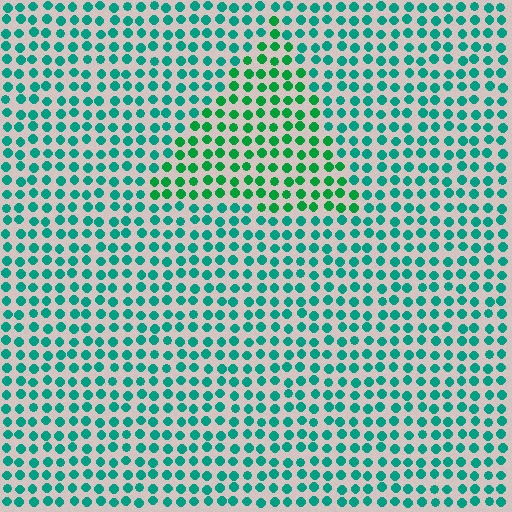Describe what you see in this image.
The image is filled with small teal elements in a uniform arrangement. A triangle-shaped region is visible where the elements are tinted to a slightly different hue, forming a subtle color boundary.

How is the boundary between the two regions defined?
The boundary is defined purely by a slight shift in hue (about 29 degrees). Spacing, size, and orientation are identical on both sides.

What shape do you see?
I see a triangle.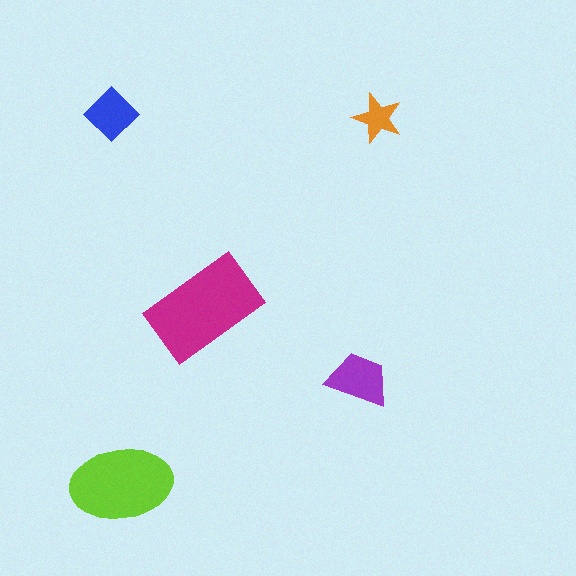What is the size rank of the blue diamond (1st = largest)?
4th.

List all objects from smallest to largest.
The orange star, the blue diamond, the purple trapezoid, the lime ellipse, the magenta rectangle.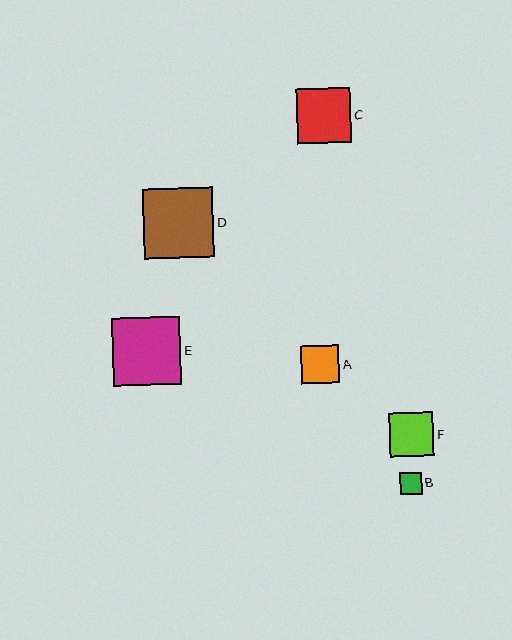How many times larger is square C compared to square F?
Square C is approximately 1.2 times the size of square F.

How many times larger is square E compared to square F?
Square E is approximately 1.5 times the size of square F.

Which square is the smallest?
Square B is the smallest with a size of approximately 21 pixels.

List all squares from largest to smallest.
From largest to smallest: D, E, C, F, A, B.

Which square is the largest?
Square D is the largest with a size of approximately 70 pixels.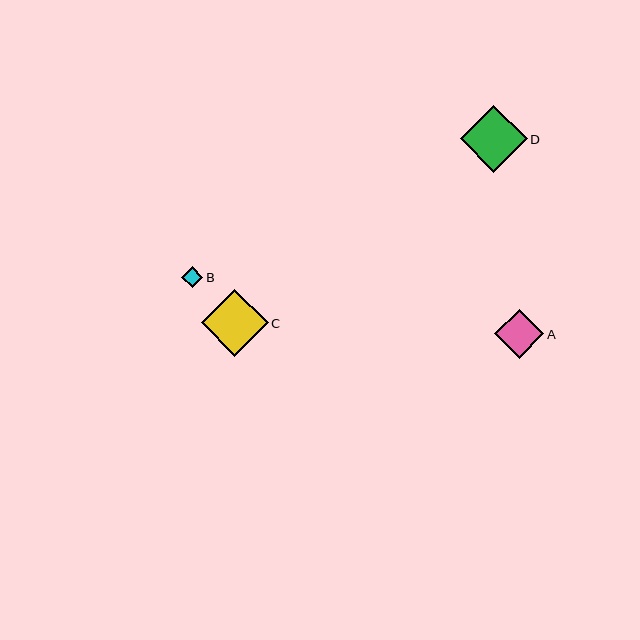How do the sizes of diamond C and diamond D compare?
Diamond C and diamond D are approximately the same size.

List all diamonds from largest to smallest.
From largest to smallest: C, D, A, B.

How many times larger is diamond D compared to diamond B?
Diamond D is approximately 3.2 times the size of diamond B.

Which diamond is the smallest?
Diamond B is the smallest with a size of approximately 21 pixels.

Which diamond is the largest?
Diamond C is the largest with a size of approximately 67 pixels.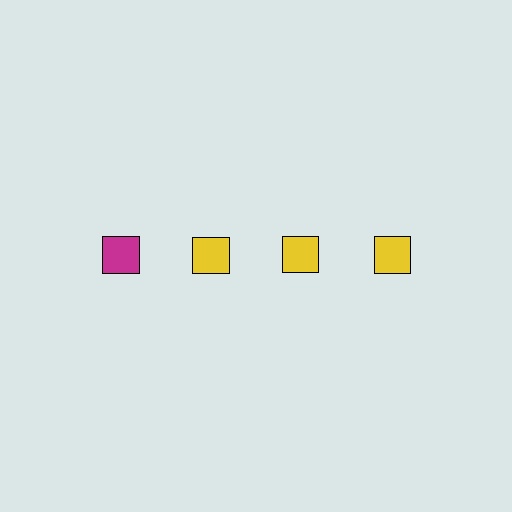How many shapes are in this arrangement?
There are 4 shapes arranged in a grid pattern.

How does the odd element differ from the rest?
It has a different color: magenta instead of yellow.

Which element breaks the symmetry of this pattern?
The magenta square in the top row, leftmost column breaks the symmetry. All other shapes are yellow squares.